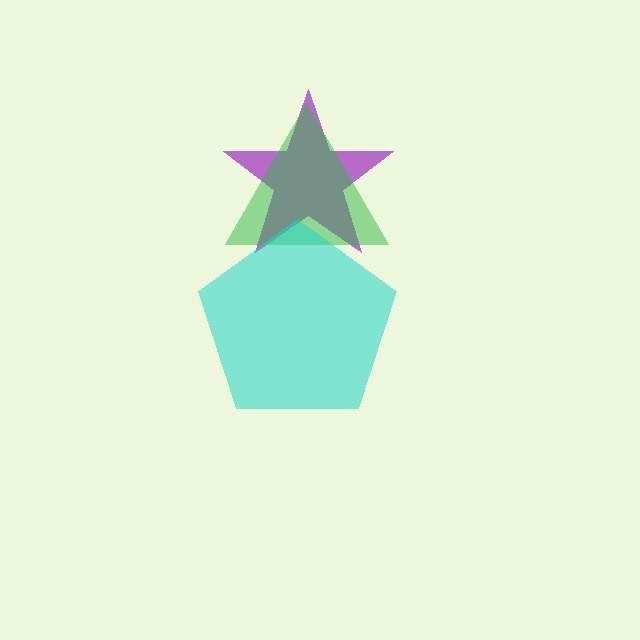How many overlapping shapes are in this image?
There are 3 overlapping shapes in the image.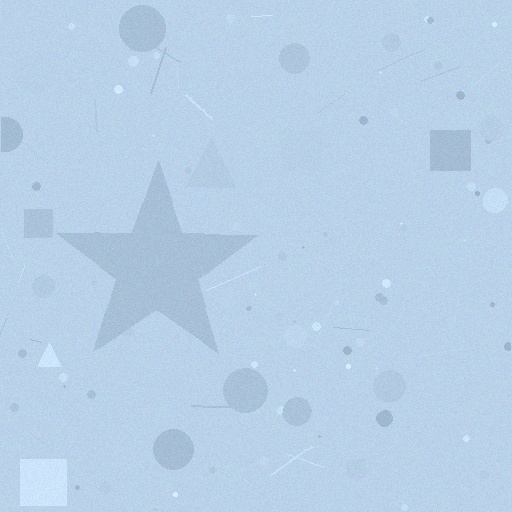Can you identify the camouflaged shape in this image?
The camouflaged shape is a star.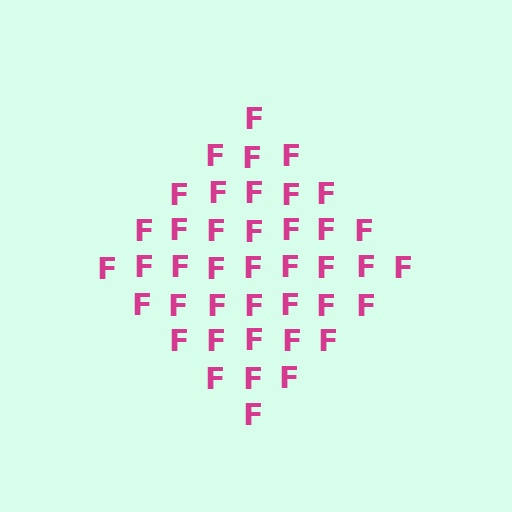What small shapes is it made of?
It is made of small letter F's.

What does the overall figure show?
The overall figure shows a diamond.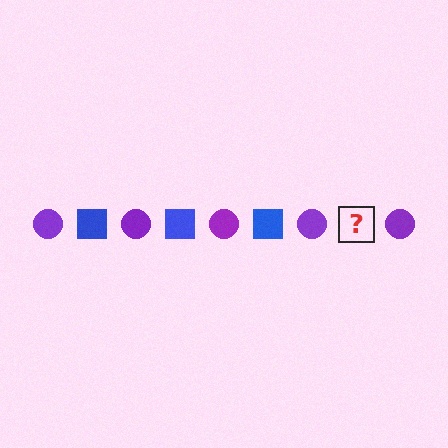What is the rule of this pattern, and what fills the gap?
The rule is that the pattern alternates between purple circle and blue square. The gap should be filled with a blue square.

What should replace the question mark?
The question mark should be replaced with a blue square.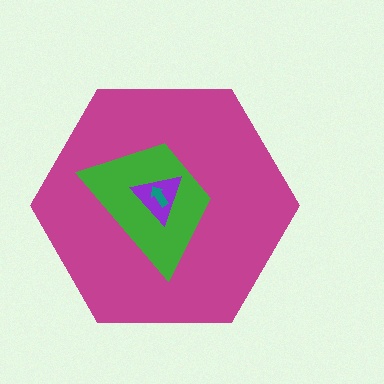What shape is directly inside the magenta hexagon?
The green trapezoid.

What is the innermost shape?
The teal arrow.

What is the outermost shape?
The magenta hexagon.